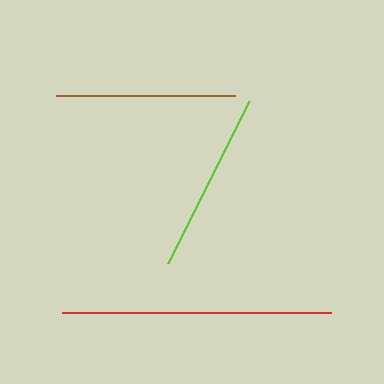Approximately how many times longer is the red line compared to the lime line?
The red line is approximately 1.5 times the length of the lime line.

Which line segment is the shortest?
The brown line is the shortest at approximately 178 pixels.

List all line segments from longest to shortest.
From longest to shortest: red, lime, brown.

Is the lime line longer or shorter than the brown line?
The lime line is longer than the brown line.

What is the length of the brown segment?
The brown segment is approximately 178 pixels long.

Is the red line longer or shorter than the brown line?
The red line is longer than the brown line.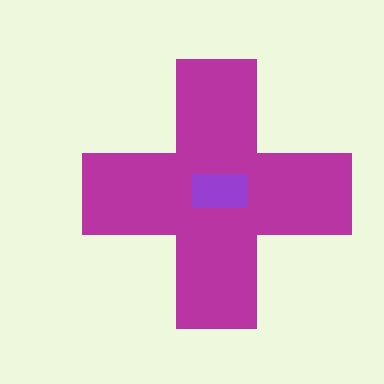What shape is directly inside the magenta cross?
The purple rectangle.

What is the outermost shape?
The magenta cross.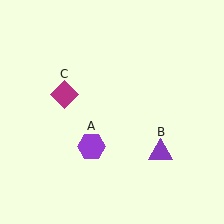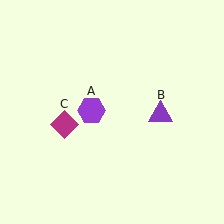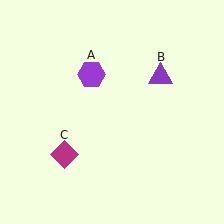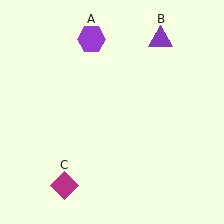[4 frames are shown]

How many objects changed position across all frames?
3 objects changed position: purple hexagon (object A), purple triangle (object B), magenta diamond (object C).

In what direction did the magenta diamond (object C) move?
The magenta diamond (object C) moved down.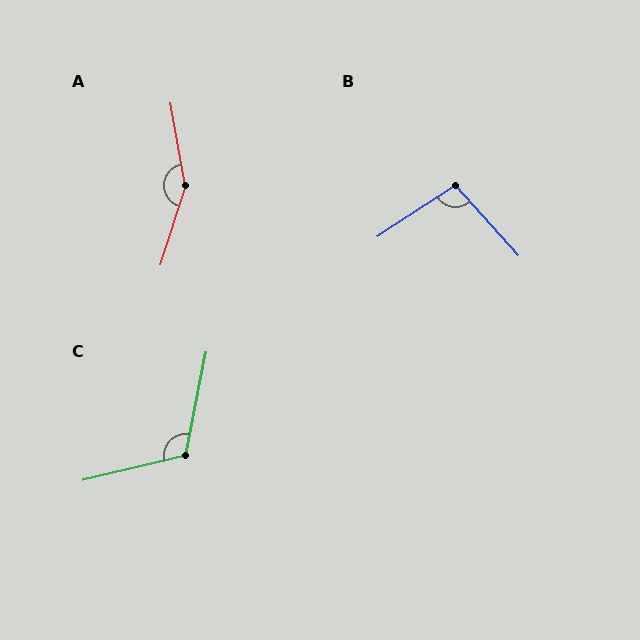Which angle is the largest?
A, at approximately 152 degrees.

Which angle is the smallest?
B, at approximately 98 degrees.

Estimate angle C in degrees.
Approximately 115 degrees.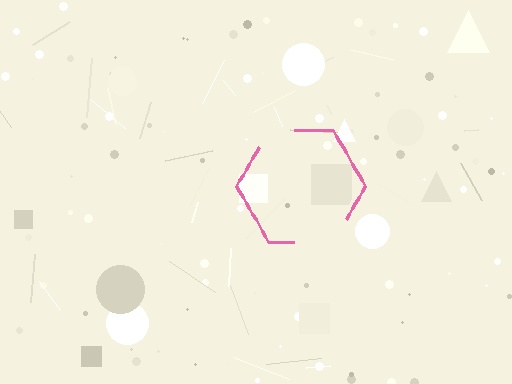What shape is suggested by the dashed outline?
The dashed outline suggests a hexagon.